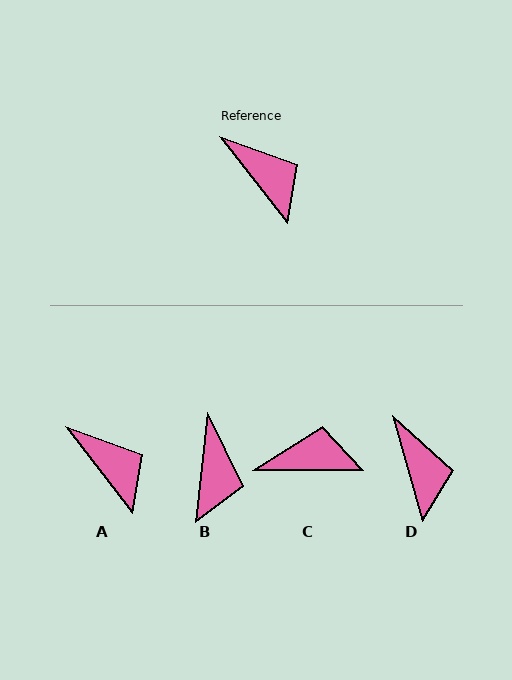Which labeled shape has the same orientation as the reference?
A.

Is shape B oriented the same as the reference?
No, it is off by about 44 degrees.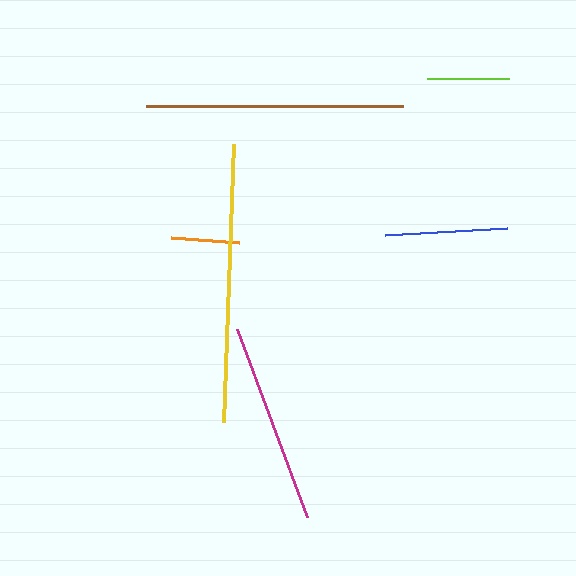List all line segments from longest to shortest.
From longest to shortest: yellow, brown, magenta, blue, lime, orange.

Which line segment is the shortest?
The orange line is the shortest at approximately 68 pixels.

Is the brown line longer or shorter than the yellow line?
The yellow line is longer than the brown line.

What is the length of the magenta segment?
The magenta segment is approximately 200 pixels long.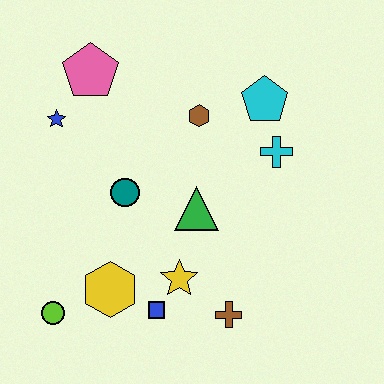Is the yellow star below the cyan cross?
Yes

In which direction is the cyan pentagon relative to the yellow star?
The cyan pentagon is above the yellow star.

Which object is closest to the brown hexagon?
The cyan pentagon is closest to the brown hexagon.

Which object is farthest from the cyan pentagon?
The lime circle is farthest from the cyan pentagon.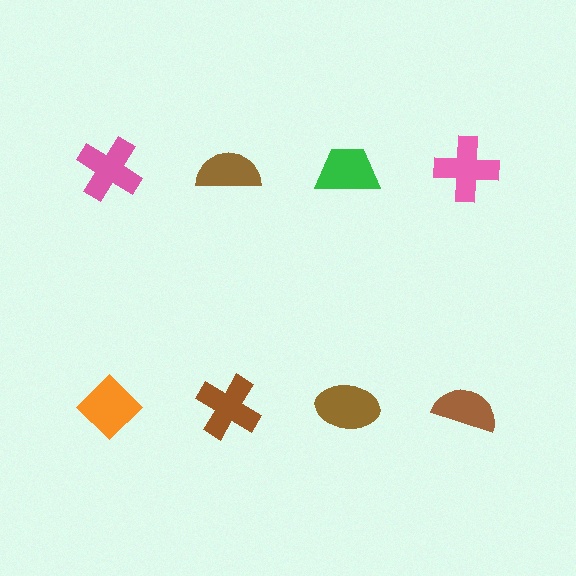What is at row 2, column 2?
A brown cross.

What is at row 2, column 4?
A brown semicircle.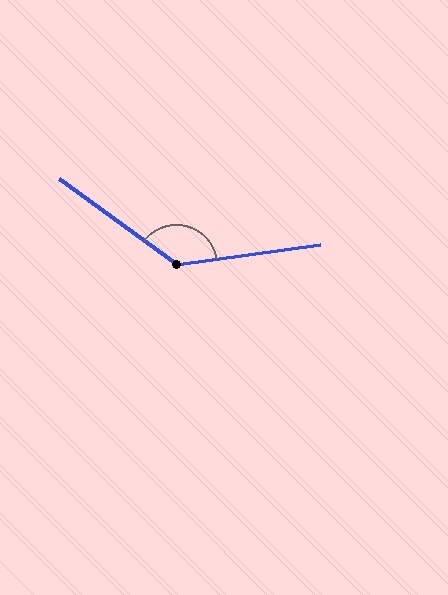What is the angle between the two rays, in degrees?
Approximately 136 degrees.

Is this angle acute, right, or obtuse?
It is obtuse.